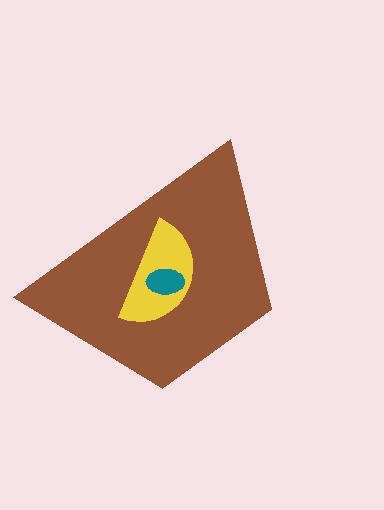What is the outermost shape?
The brown trapezoid.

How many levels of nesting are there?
3.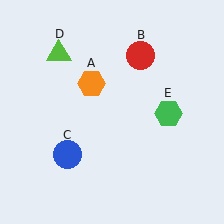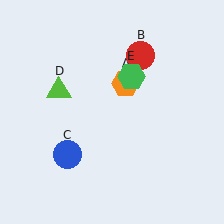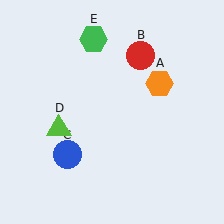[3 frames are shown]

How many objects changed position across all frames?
3 objects changed position: orange hexagon (object A), lime triangle (object D), green hexagon (object E).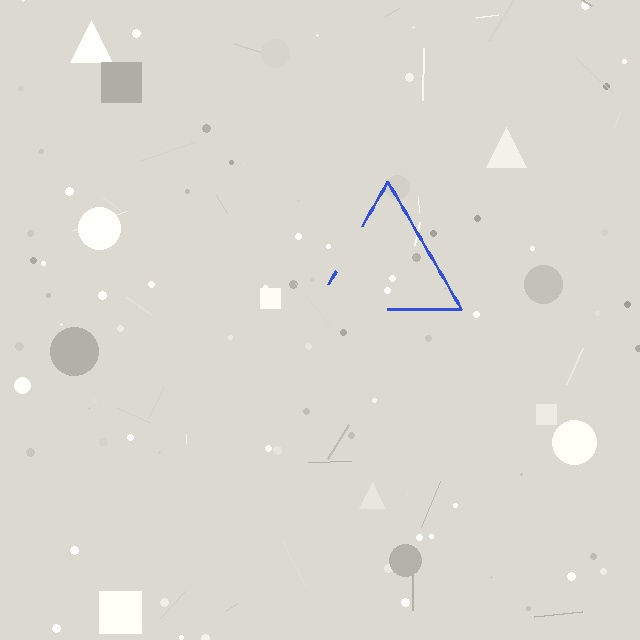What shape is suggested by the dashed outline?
The dashed outline suggests a triangle.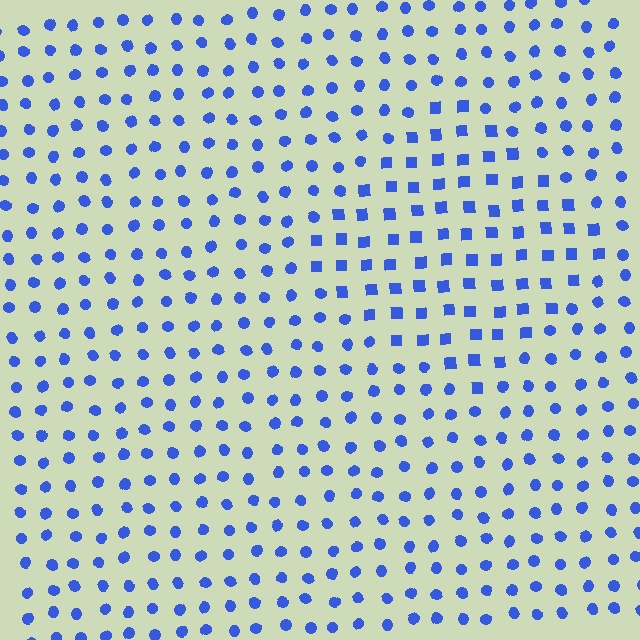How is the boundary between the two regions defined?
The boundary is defined by a change in element shape: squares inside vs. circles outside. All elements share the same color and spacing.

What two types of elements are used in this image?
The image uses squares inside the diamond region and circles outside it.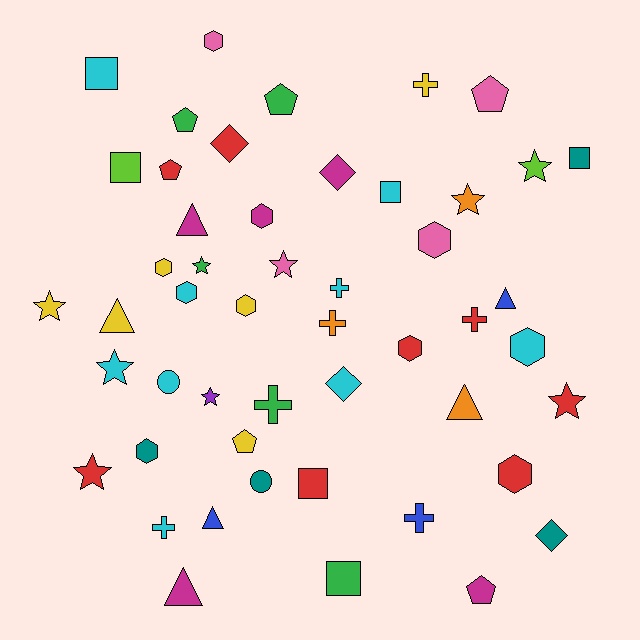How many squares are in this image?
There are 6 squares.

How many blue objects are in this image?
There are 3 blue objects.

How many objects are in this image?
There are 50 objects.